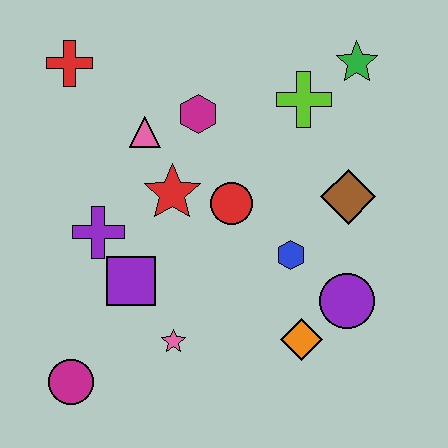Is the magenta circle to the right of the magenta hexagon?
No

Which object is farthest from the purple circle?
The red cross is farthest from the purple circle.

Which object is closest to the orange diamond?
The purple circle is closest to the orange diamond.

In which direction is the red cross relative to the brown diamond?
The red cross is to the left of the brown diamond.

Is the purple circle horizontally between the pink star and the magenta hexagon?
No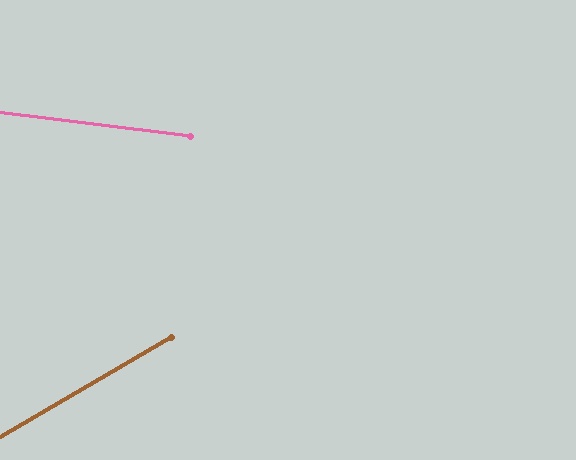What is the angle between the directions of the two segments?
Approximately 37 degrees.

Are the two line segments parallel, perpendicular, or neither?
Neither parallel nor perpendicular — they differ by about 37°.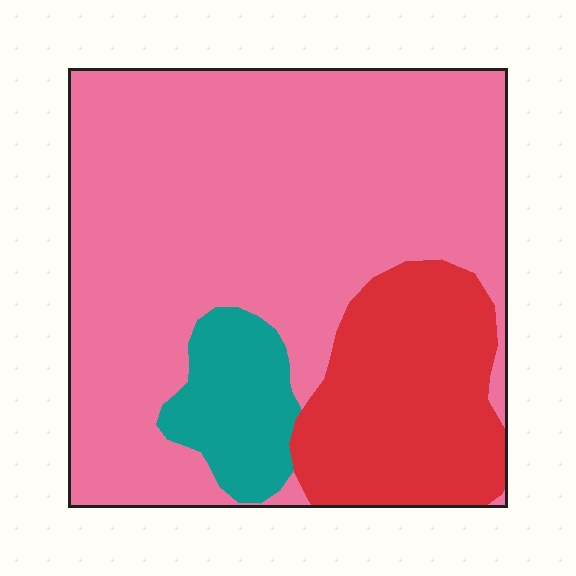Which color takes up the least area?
Teal, at roughly 10%.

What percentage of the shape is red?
Red covers about 20% of the shape.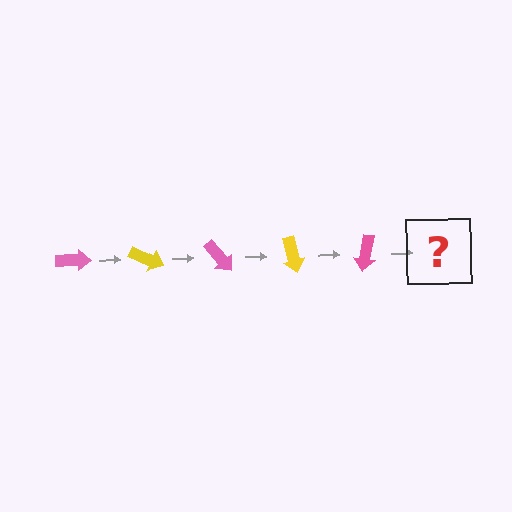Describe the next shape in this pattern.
It should be a yellow arrow, rotated 125 degrees from the start.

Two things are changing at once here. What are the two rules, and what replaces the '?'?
The two rules are that it rotates 25 degrees each step and the color cycles through pink and yellow. The '?' should be a yellow arrow, rotated 125 degrees from the start.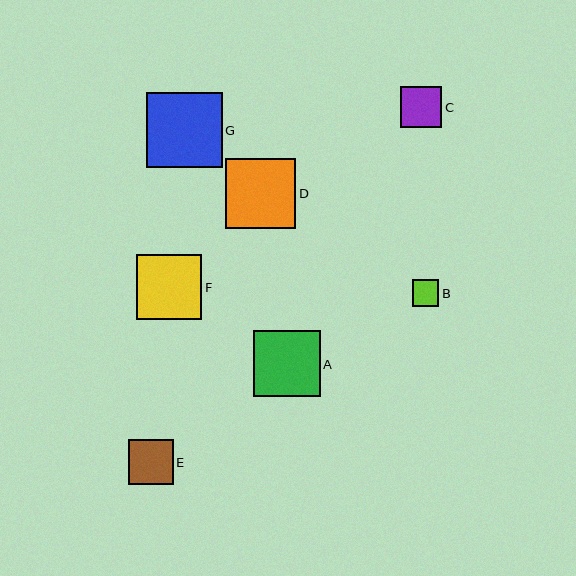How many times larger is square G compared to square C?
Square G is approximately 1.8 times the size of square C.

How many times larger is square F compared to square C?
Square F is approximately 1.6 times the size of square C.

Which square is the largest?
Square G is the largest with a size of approximately 75 pixels.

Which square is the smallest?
Square B is the smallest with a size of approximately 27 pixels.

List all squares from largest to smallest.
From largest to smallest: G, D, A, F, E, C, B.